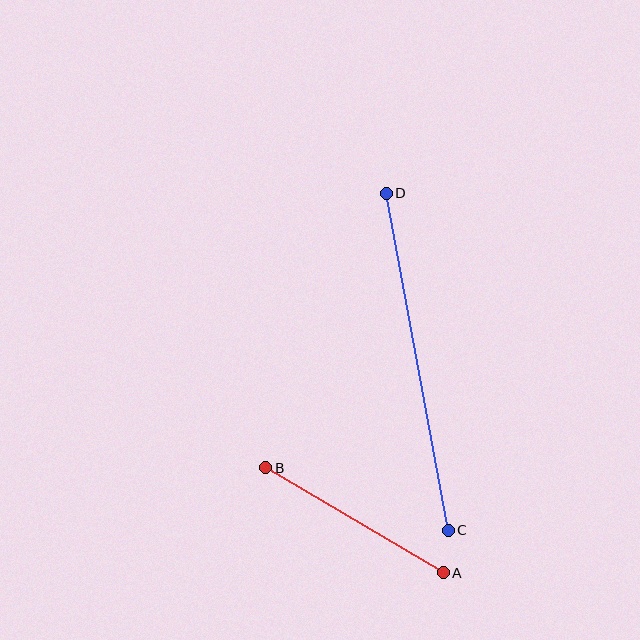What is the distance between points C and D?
The distance is approximately 343 pixels.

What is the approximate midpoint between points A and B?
The midpoint is at approximately (355, 520) pixels.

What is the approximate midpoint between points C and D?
The midpoint is at approximately (417, 362) pixels.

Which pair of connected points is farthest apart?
Points C and D are farthest apart.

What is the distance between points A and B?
The distance is approximately 206 pixels.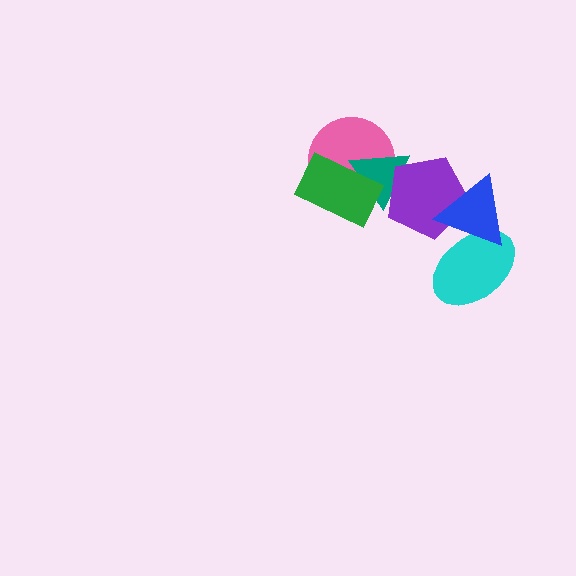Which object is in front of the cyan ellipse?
The blue triangle is in front of the cyan ellipse.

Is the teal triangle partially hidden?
Yes, it is partially covered by another shape.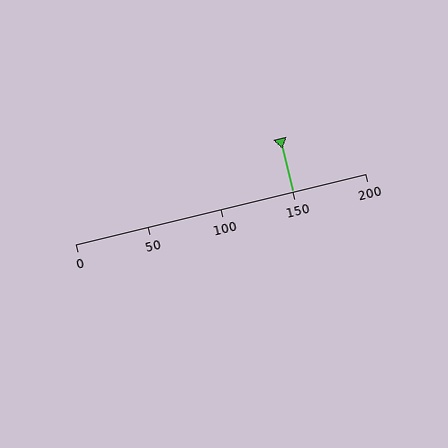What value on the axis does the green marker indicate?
The marker indicates approximately 150.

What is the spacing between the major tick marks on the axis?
The major ticks are spaced 50 apart.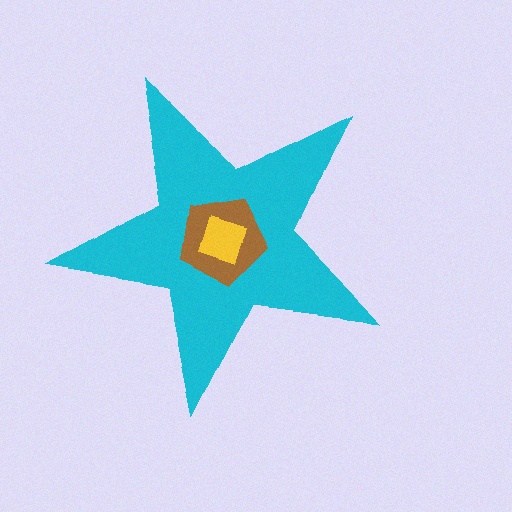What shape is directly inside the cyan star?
The brown pentagon.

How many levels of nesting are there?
3.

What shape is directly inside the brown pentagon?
The yellow square.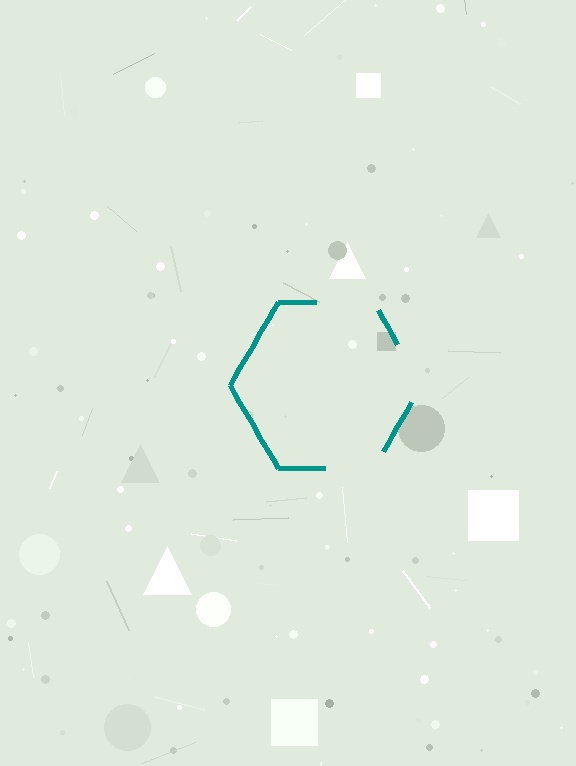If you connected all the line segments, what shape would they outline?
They would outline a hexagon.